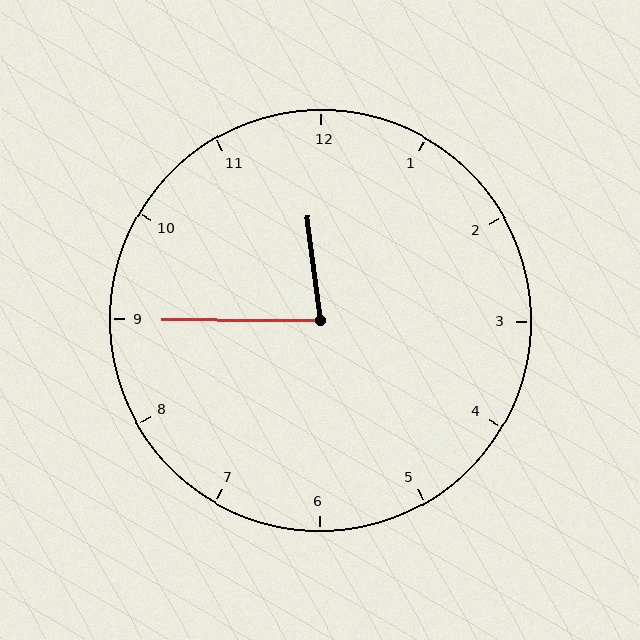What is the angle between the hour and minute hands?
Approximately 82 degrees.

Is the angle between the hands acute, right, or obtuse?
It is acute.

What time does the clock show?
11:45.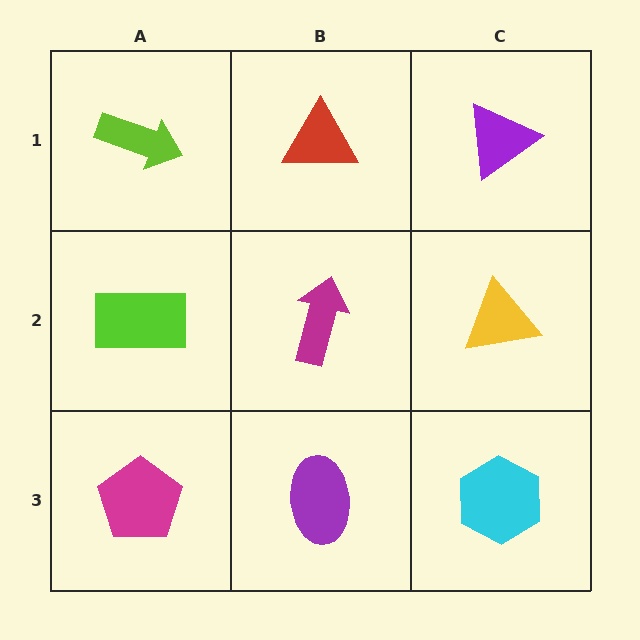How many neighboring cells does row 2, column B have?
4.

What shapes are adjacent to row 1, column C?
A yellow triangle (row 2, column C), a red triangle (row 1, column B).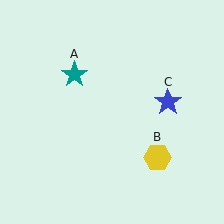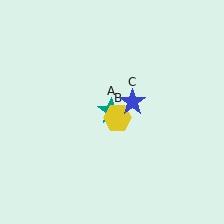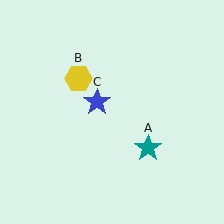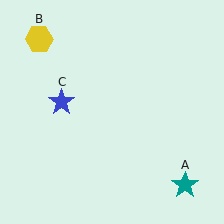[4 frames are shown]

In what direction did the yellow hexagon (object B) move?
The yellow hexagon (object B) moved up and to the left.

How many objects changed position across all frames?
3 objects changed position: teal star (object A), yellow hexagon (object B), blue star (object C).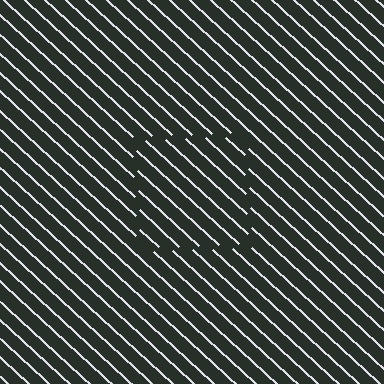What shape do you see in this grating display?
An illusory square. The interior of the shape contains the same grating, shifted by half a period — the contour is defined by the phase discontinuity where line-ends from the inner and outer gratings abut.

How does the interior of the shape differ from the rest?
The interior of the shape contains the same grating, shifted by half a period — the contour is defined by the phase discontinuity where line-ends from the inner and outer gratings abut.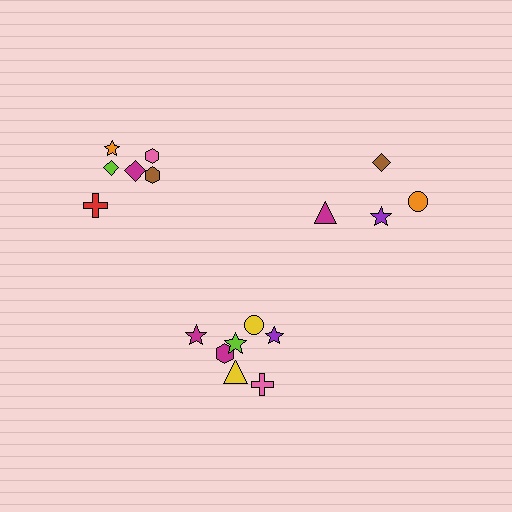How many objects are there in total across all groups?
There are 17 objects.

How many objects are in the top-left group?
There are 6 objects.